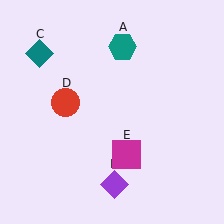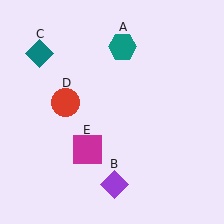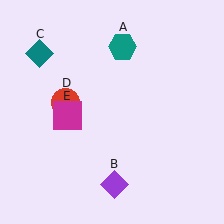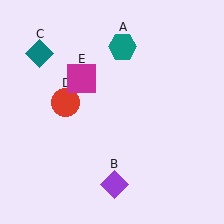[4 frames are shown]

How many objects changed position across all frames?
1 object changed position: magenta square (object E).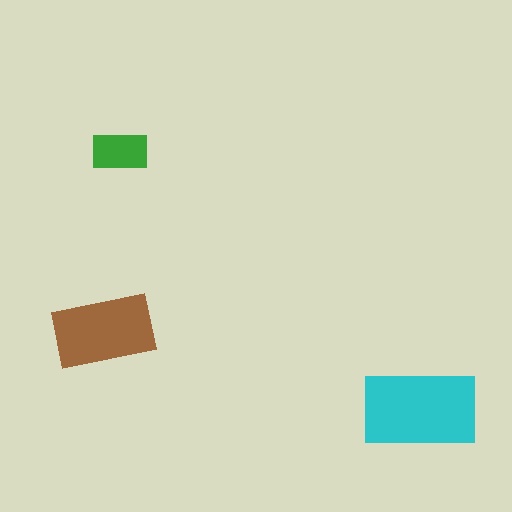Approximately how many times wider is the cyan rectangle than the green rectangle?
About 2 times wider.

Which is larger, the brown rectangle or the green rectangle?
The brown one.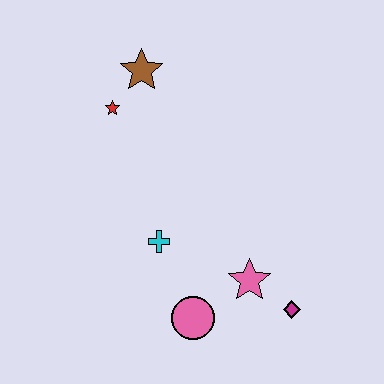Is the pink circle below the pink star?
Yes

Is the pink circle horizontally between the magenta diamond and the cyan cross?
Yes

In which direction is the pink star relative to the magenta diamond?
The pink star is to the left of the magenta diamond.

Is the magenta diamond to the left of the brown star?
No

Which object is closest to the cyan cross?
The pink circle is closest to the cyan cross.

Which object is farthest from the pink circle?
The brown star is farthest from the pink circle.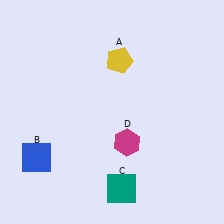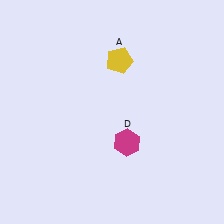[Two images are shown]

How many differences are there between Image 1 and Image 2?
There are 2 differences between the two images.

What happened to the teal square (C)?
The teal square (C) was removed in Image 2. It was in the bottom-right area of Image 1.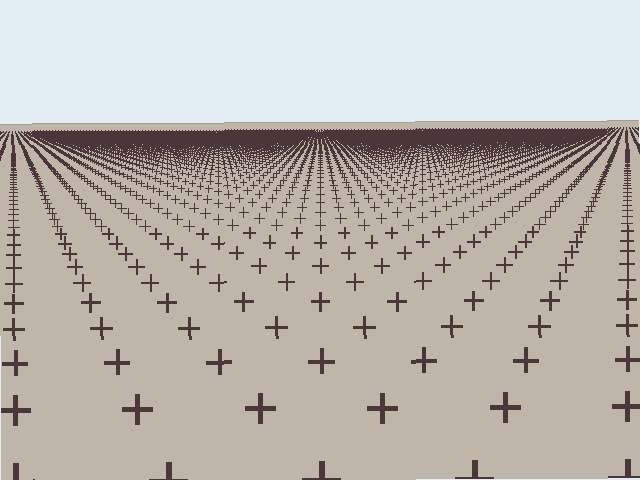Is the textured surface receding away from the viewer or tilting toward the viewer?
The surface is receding away from the viewer. Texture elements get smaller and denser toward the top.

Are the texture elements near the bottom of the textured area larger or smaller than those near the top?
Larger. Near the bottom, elements are closer to the viewer and appear at a bigger on-screen size.